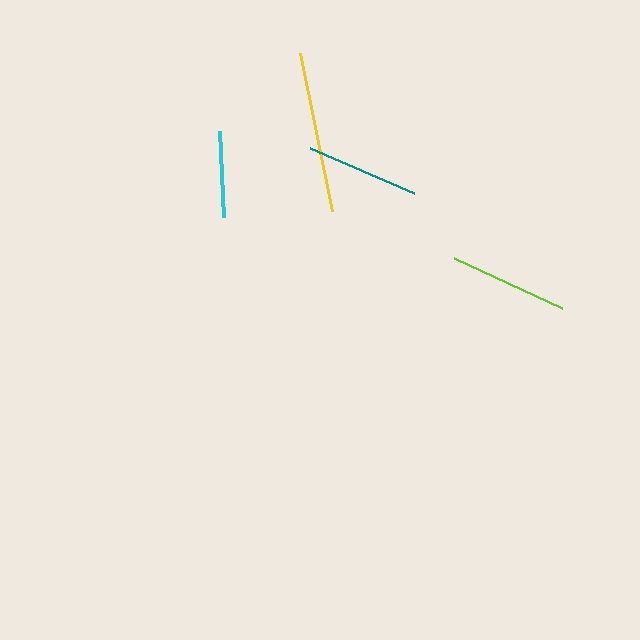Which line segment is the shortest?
The cyan line is the shortest at approximately 86 pixels.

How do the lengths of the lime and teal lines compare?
The lime and teal lines are approximately the same length.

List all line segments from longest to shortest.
From longest to shortest: yellow, lime, teal, cyan.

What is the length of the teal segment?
The teal segment is approximately 114 pixels long.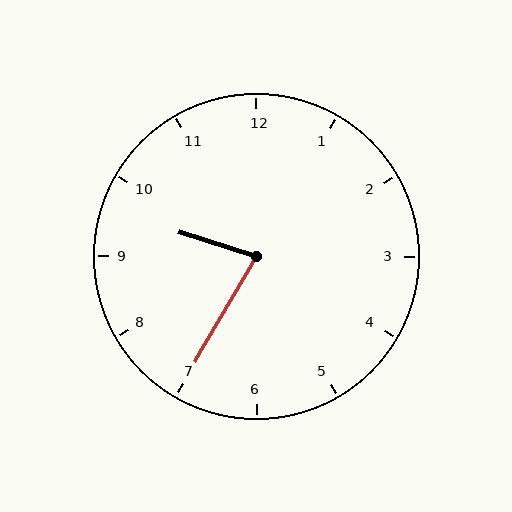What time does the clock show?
9:35.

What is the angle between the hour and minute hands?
Approximately 78 degrees.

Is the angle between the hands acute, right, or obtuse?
It is acute.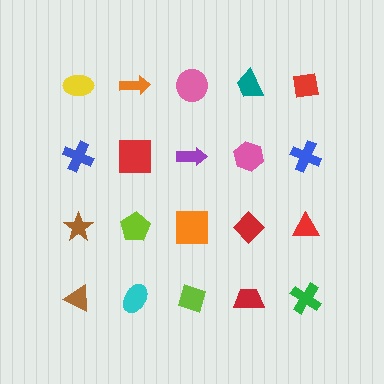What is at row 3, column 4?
A red diamond.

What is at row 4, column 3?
A lime diamond.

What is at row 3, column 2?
A lime pentagon.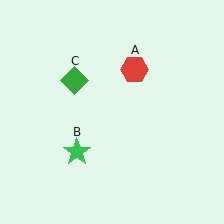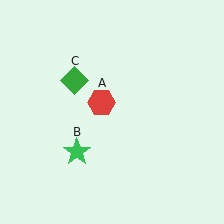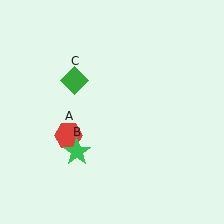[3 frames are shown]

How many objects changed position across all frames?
1 object changed position: red hexagon (object A).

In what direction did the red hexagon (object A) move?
The red hexagon (object A) moved down and to the left.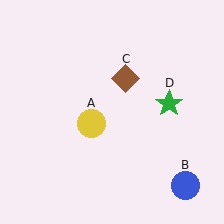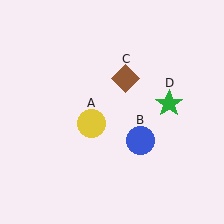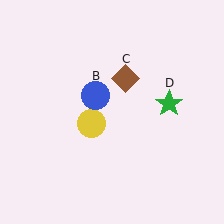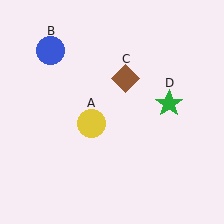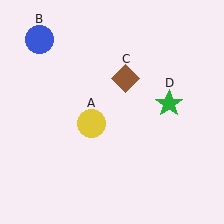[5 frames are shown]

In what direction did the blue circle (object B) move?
The blue circle (object B) moved up and to the left.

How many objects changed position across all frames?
1 object changed position: blue circle (object B).